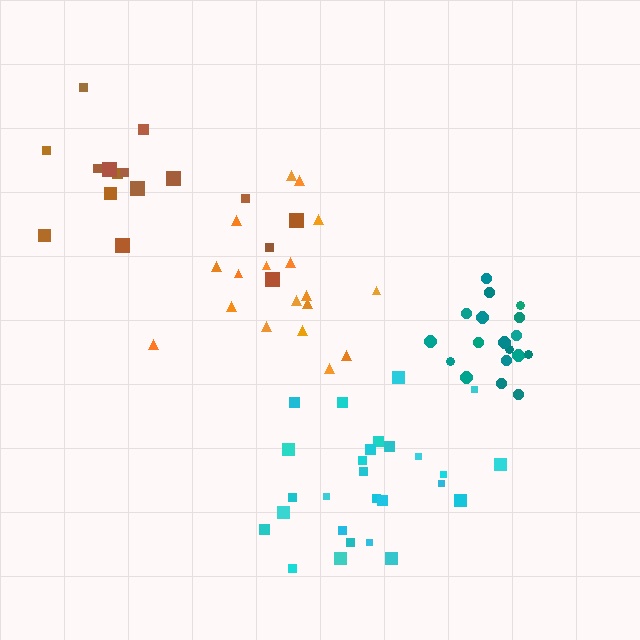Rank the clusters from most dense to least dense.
teal, cyan, orange, brown.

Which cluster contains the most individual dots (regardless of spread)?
Cyan (27).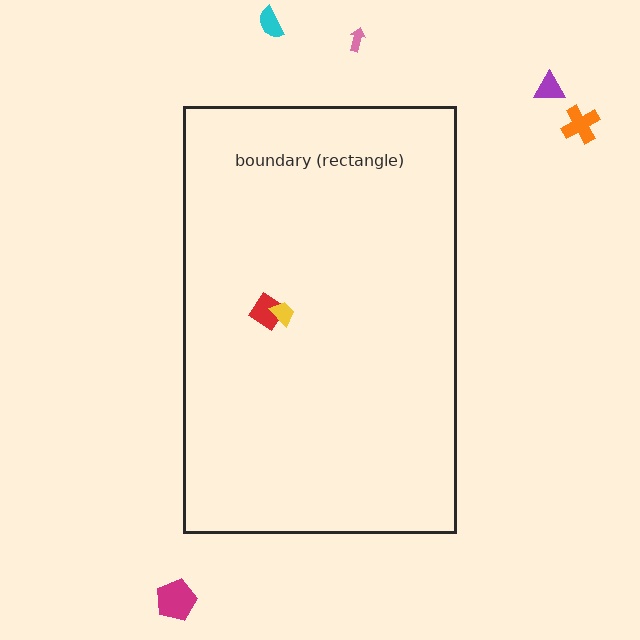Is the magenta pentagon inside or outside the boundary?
Outside.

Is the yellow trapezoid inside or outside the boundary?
Inside.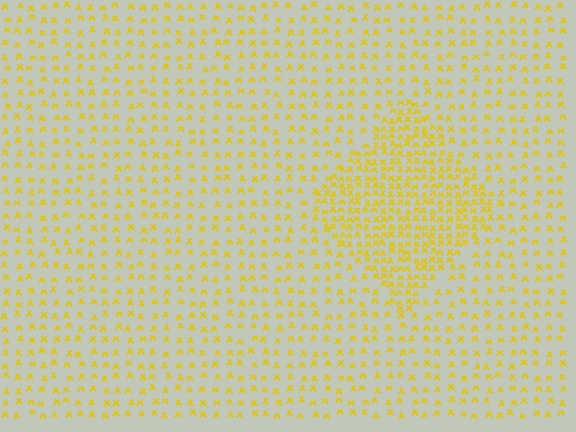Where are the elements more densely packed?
The elements are more densely packed inside the diamond boundary.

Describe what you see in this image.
The image contains small yellow elements arranged at two different densities. A diamond-shaped region is visible where the elements are more densely packed than the surrounding area.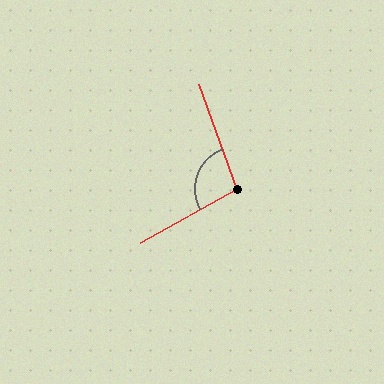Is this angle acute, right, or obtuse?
It is obtuse.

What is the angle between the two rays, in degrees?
Approximately 100 degrees.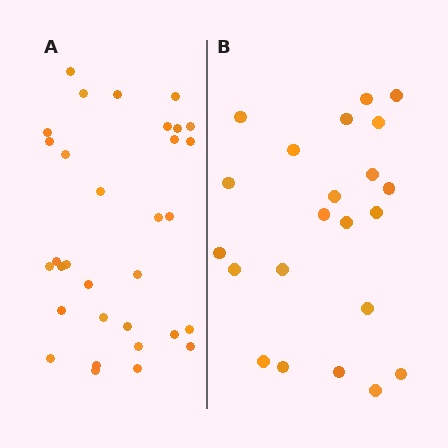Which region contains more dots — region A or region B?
Region A (the left region) has more dots.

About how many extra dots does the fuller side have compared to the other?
Region A has roughly 10 or so more dots than region B.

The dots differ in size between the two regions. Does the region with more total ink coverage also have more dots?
No. Region B has more total ink coverage because its dots are larger, but region A actually contains more individual dots. Total area can be misleading — the number of items is what matters here.